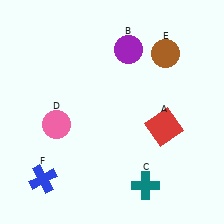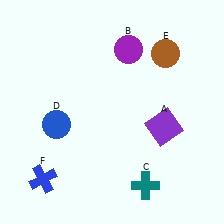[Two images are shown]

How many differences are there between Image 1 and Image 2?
There are 2 differences between the two images.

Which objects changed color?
A changed from red to purple. D changed from pink to blue.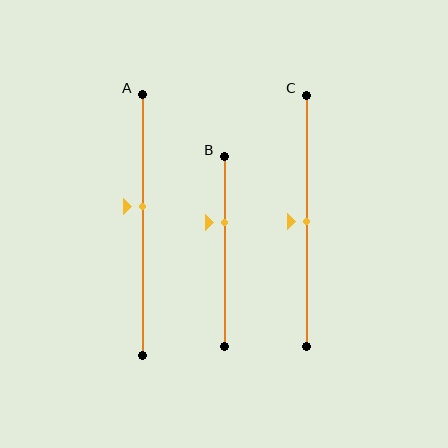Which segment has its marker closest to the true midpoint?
Segment C has its marker closest to the true midpoint.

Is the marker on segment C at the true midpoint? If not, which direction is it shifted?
Yes, the marker on segment C is at the true midpoint.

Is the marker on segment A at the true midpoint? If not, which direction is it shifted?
No, the marker on segment A is shifted upward by about 7% of the segment length.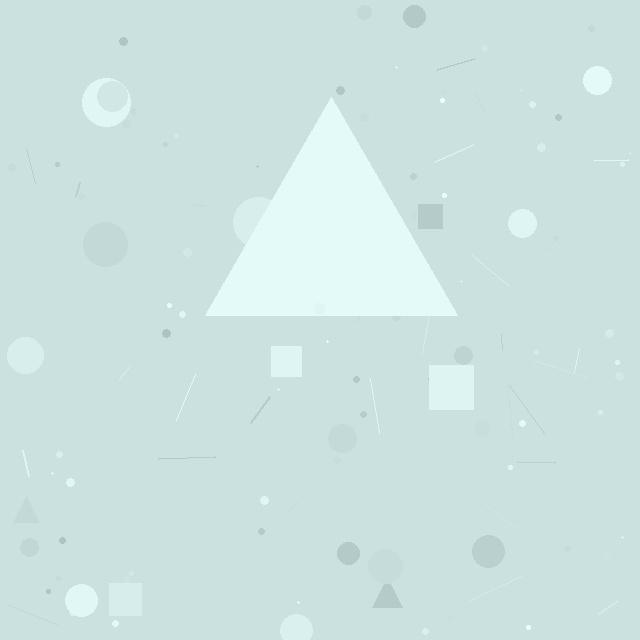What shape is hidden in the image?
A triangle is hidden in the image.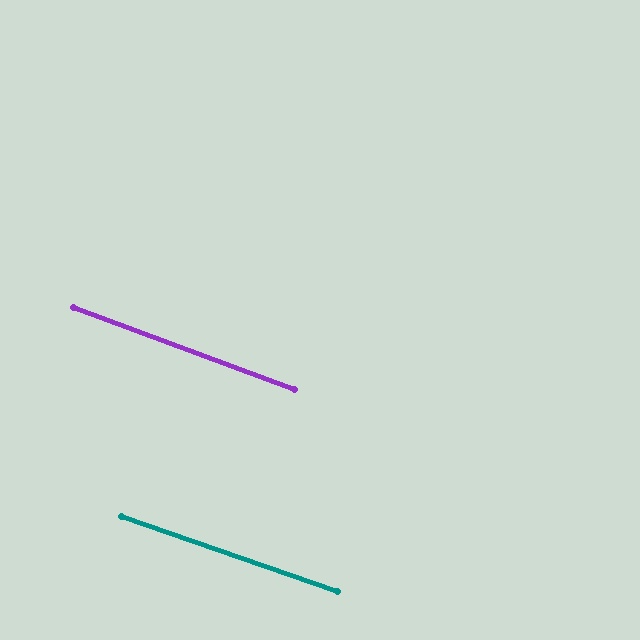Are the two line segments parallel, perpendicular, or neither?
Parallel — their directions differ by only 1.2°.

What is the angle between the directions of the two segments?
Approximately 1 degree.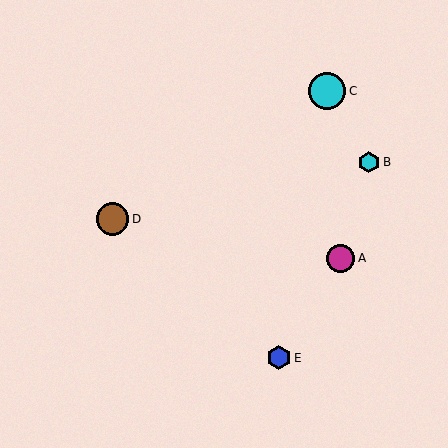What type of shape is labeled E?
Shape E is a blue hexagon.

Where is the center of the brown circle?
The center of the brown circle is at (112, 219).